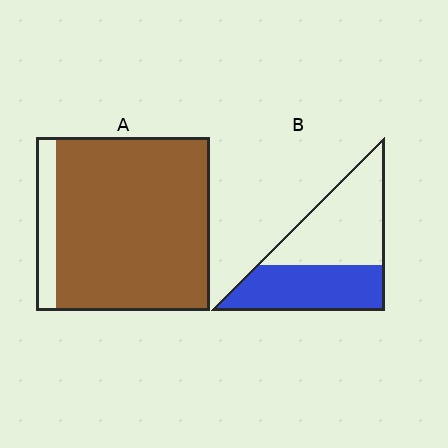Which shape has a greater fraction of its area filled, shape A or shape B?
Shape A.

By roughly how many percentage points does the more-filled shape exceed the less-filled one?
By roughly 45 percentage points (A over B).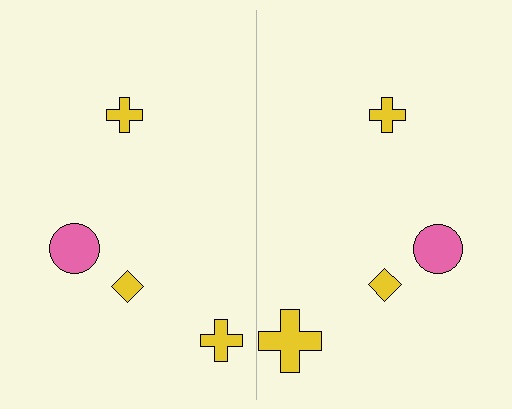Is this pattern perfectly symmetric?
No, the pattern is not perfectly symmetric. The yellow cross on the right side has a different size than its mirror counterpart.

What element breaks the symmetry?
The yellow cross on the right side has a different size than its mirror counterpart.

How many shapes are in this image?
There are 8 shapes in this image.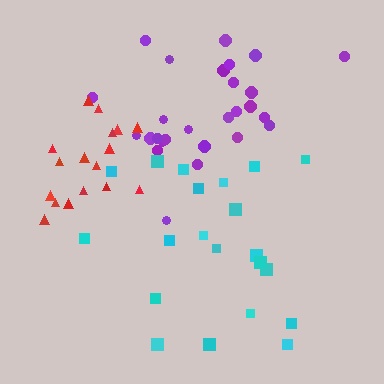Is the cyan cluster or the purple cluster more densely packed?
Purple.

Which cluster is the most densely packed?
Purple.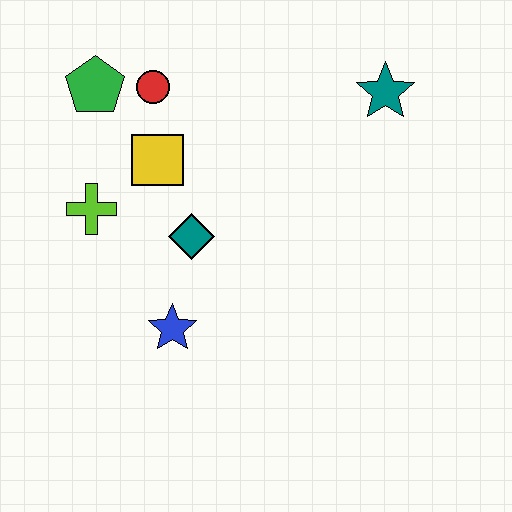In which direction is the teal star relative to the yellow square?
The teal star is to the right of the yellow square.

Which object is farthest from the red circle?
The blue star is farthest from the red circle.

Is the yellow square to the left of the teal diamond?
Yes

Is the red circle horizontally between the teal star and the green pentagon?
Yes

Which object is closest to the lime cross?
The yellow square is closest to the lime cross.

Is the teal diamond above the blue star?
Yes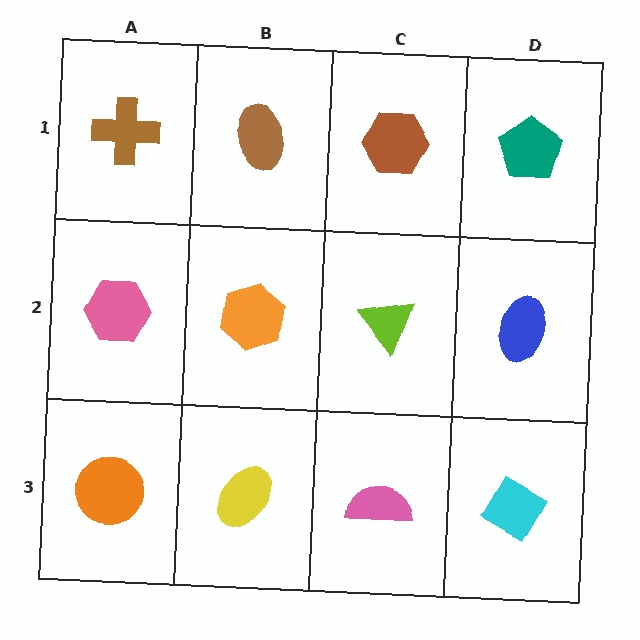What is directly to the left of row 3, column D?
A pink semicircle.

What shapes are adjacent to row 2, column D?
A teal pentagon (row 1, column D), a cyan diamond (row 3, column D), a lime triangle (row 2, column C).